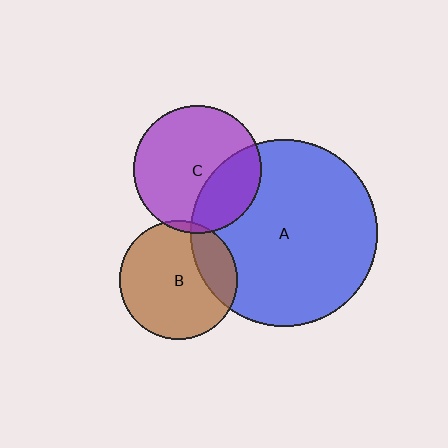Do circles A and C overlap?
Yes.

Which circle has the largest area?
Circle A (blue).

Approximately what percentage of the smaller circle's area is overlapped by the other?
Approximately 30%.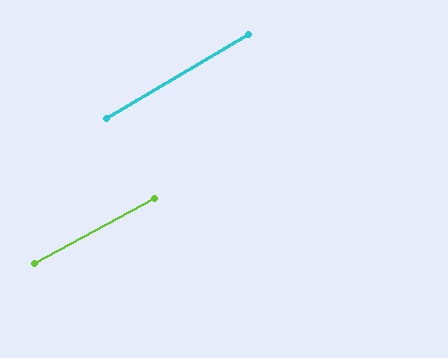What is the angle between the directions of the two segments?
Approximately 2 degrees.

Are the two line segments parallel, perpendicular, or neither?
Parallel — their directions differ by only 2.0°.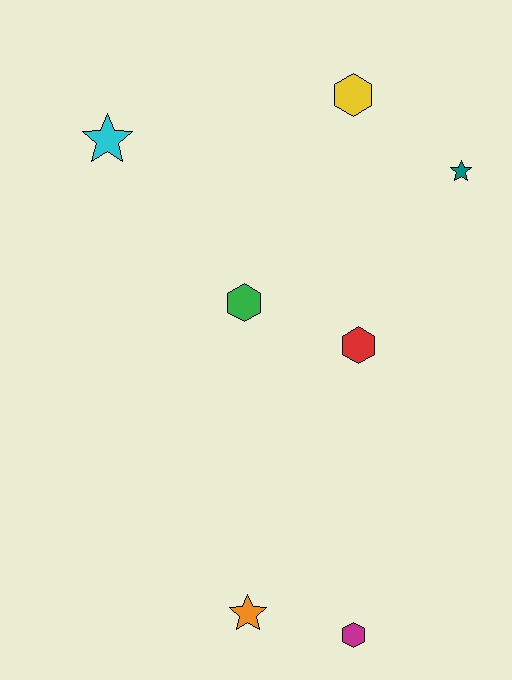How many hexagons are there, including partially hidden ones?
There are 4 hexagons.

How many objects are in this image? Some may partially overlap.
There are 7 objects.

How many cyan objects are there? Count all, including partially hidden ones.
There is 1 cyan object.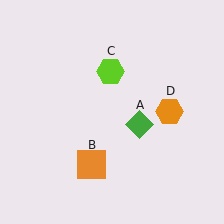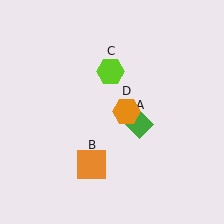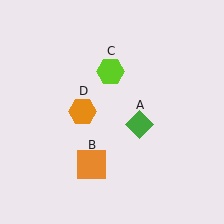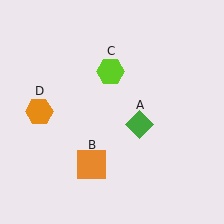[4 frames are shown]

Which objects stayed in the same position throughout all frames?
Green diamond (object A) and orange square (object B) and lime hexagon (object C) remained stationary.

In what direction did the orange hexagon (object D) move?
The orange hexagon (object D) moved left.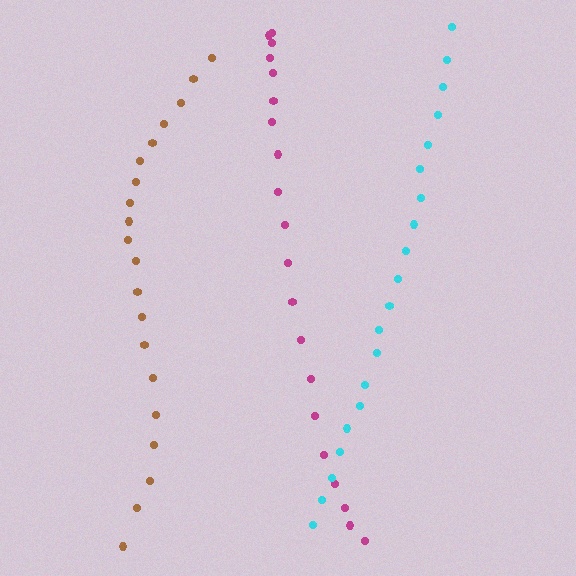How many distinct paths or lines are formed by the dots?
There are 3 distinct paths.